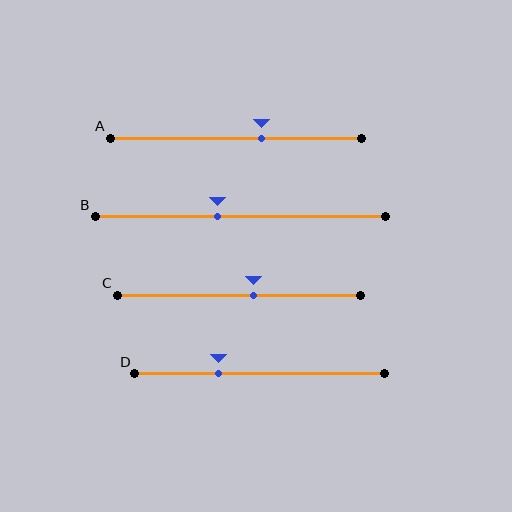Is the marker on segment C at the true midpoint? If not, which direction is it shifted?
No, the marker on segment C is shifted to the right by about 6% of the segment length.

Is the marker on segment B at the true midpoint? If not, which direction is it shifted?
No, the marker on segment B is shifted to the left by about 8% of the segment length.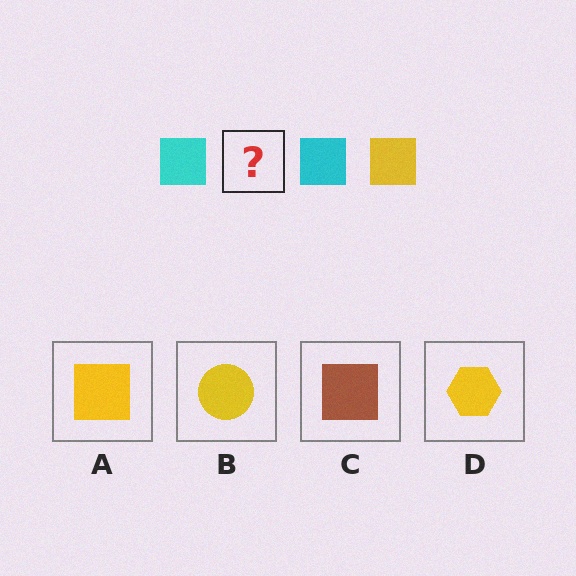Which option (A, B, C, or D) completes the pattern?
A.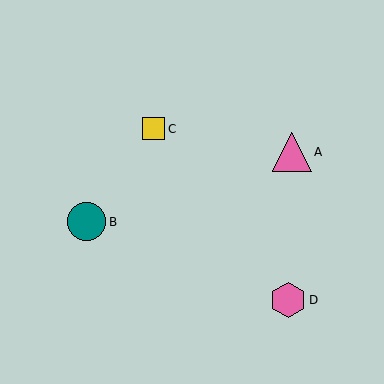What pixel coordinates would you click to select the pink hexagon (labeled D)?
Click at (288, 300) to select the pink hexagon D.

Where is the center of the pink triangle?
The center of the pink triangle is at (292, 152).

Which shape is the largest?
The pink triangle (labeled A) is the largest.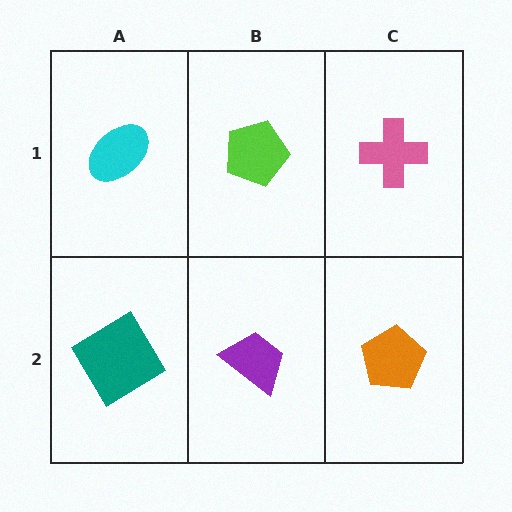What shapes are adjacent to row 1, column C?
An orange pentagon (row 2, column C), a lime pentagon (row 1, column B).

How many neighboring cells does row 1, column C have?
2.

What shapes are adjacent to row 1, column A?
A teal diamond (row 2, column A), a lime pentagon (row 1, column B).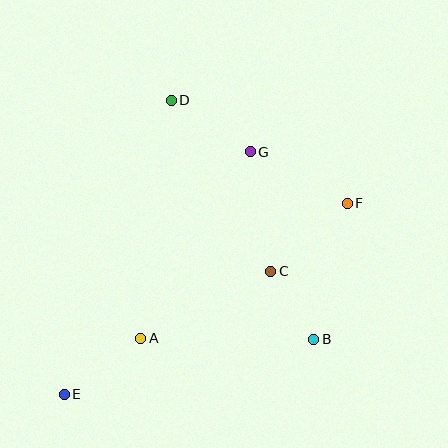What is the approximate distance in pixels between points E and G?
The distance between E and G is approximately 306 pixels.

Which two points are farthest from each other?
Points E and F are farthest from each other.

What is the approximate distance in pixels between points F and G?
The distance between F and G is approximately 109 pixels.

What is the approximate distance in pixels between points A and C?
The distance between A and C is approximately 146 pixels.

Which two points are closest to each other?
Points B and C are closest to each other.